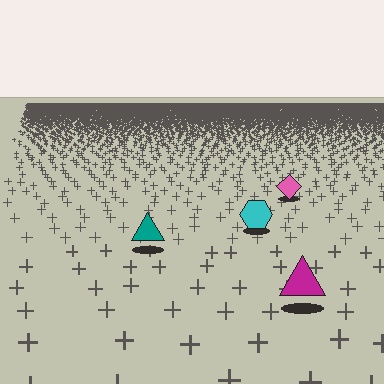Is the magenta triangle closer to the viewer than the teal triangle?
Yes. The magenta triangle is closer — you can tell from the texture gradient: the ground texture is coarser near it.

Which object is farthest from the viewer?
The pink diamond is farthest from the viewer. It appears smaller and the ground texture around it is denser.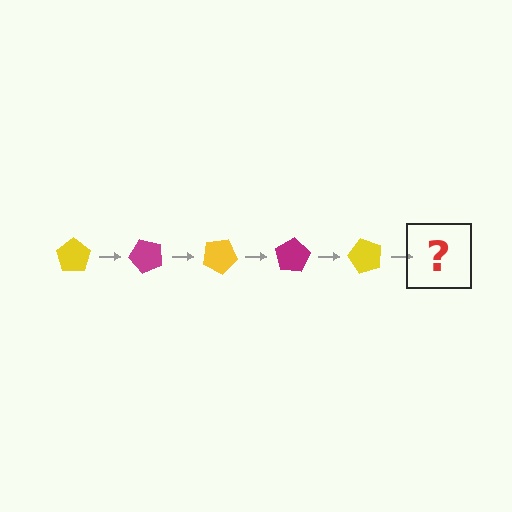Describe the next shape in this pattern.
It should be a magenta pentagon, rotated 250 degrees from the start.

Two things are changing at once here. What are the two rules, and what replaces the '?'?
The two rules are that it rotates 50 degrees each step and the color cycles through yellow and magenta. The '?' should be a magenta pentagon, rotated 250 degrees from the start.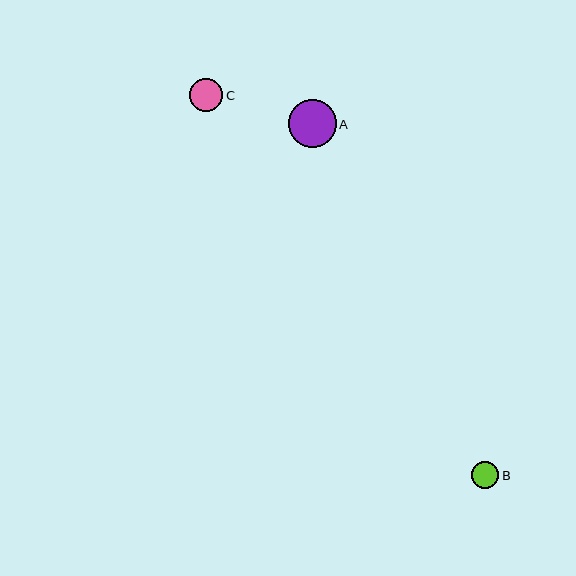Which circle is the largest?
Circle A is the largest with a size of approximately 48 pixels.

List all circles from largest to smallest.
From largest to smallest: A, C, B.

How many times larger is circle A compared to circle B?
Circle A is approximately 1.8 times the size of circle B.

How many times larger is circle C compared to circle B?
Circle C is approximately 1.2 times the size of circle B.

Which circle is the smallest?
Circle B is the smallest with a size of approximately 27 pixels.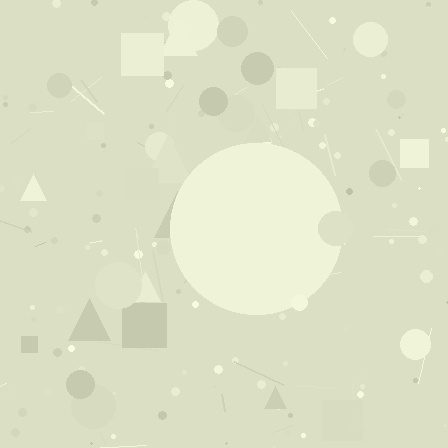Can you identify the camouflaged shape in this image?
The camouflaged shape is a circle.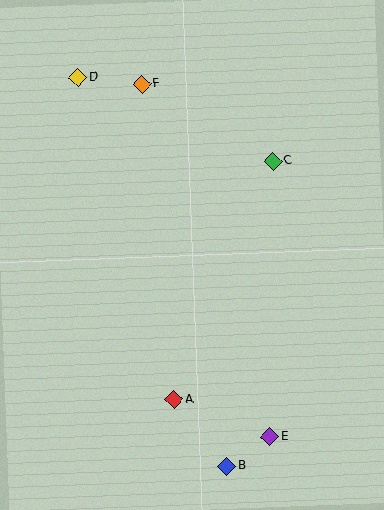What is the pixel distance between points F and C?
The distance between F and C is 152 pixels.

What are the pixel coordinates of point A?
Point A is at (174, 399).